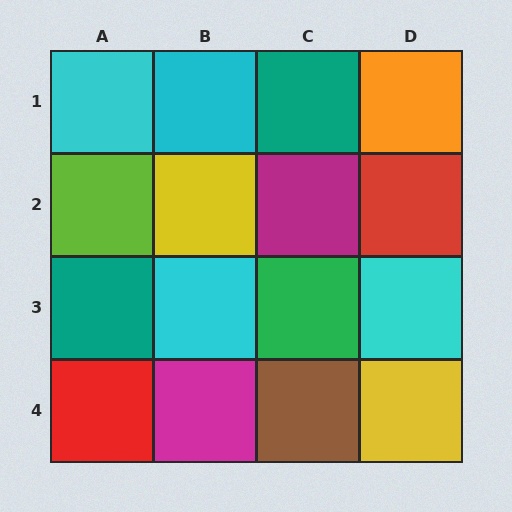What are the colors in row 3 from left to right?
Teal, cyan, green, cyan.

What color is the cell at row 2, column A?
Lime.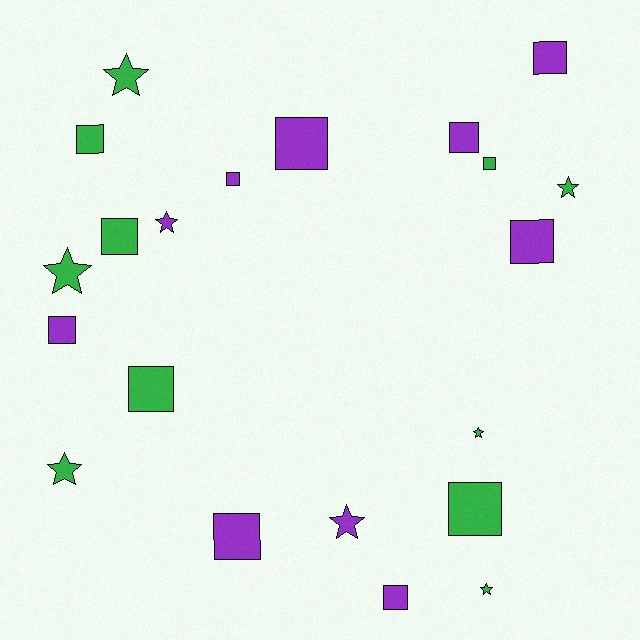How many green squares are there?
There are 5 green squares.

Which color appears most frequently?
Green, with 11 objects.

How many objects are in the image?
There are 21 objects.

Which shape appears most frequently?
Square, with 13 objects.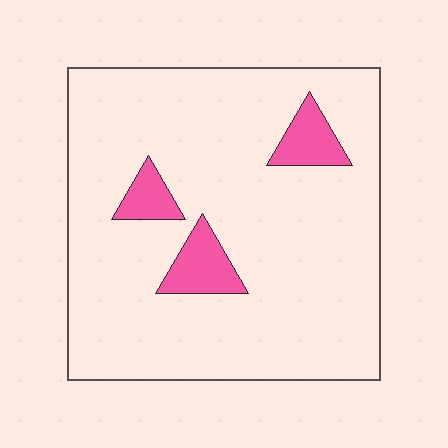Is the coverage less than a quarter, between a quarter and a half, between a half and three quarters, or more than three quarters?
Less than a quarter.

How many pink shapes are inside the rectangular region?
3.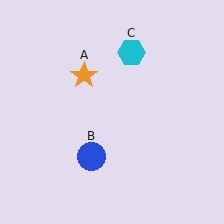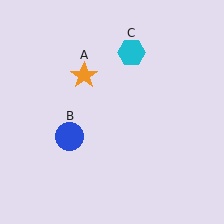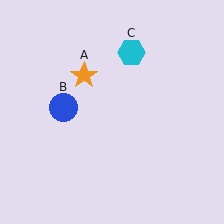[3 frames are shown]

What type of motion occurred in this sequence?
The blue circle (object B) rotated clockwise around the center of the scene.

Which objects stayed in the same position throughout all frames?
Orange star (object A) and cyan hexagon (object C) remained stationary.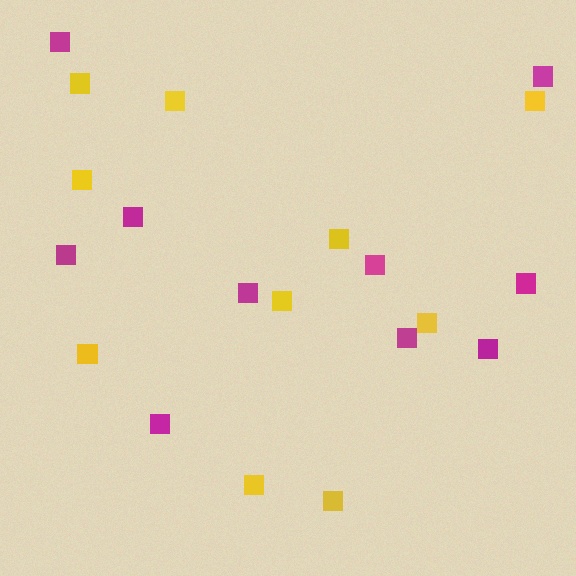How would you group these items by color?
There are 2 groups: one group of yellow squares (10) and one group of magenta squares (10).